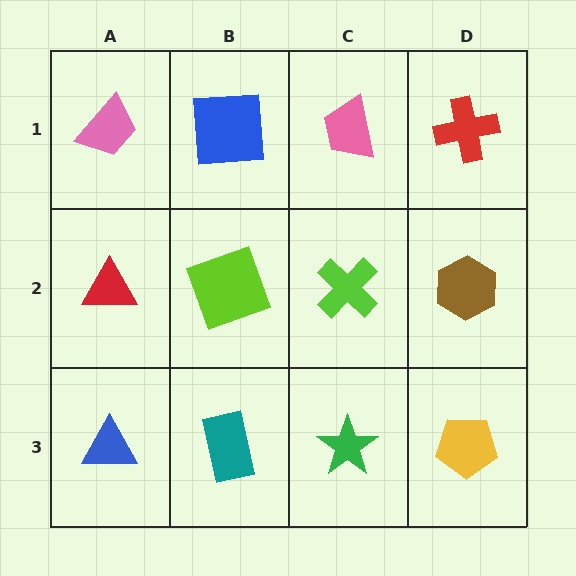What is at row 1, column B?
A blue square.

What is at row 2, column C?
A lime cross.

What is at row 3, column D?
A yellow pentagon.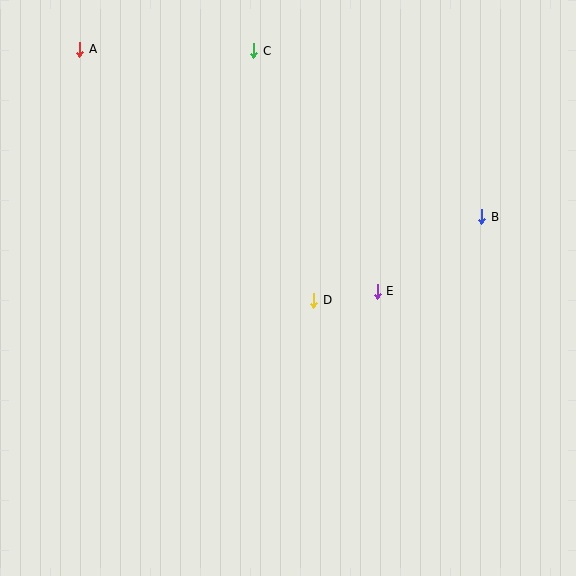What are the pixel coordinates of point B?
Point B is at (482, 217).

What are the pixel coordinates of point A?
Point A is at (80, 49).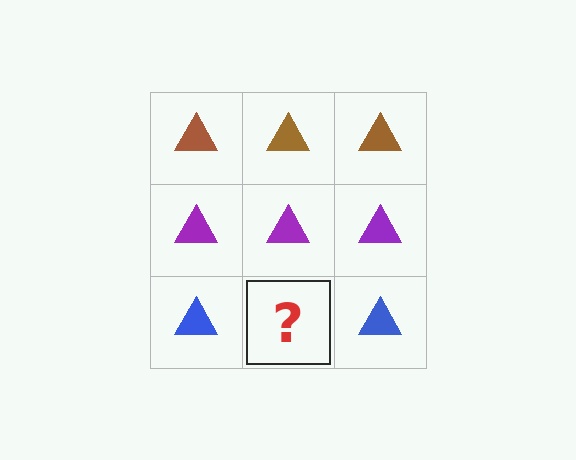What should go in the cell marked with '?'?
The missing cell should contain a blue triangle.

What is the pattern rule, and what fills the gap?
The rule is that each row has a consistent color. The gap should be filled with a blue triangle.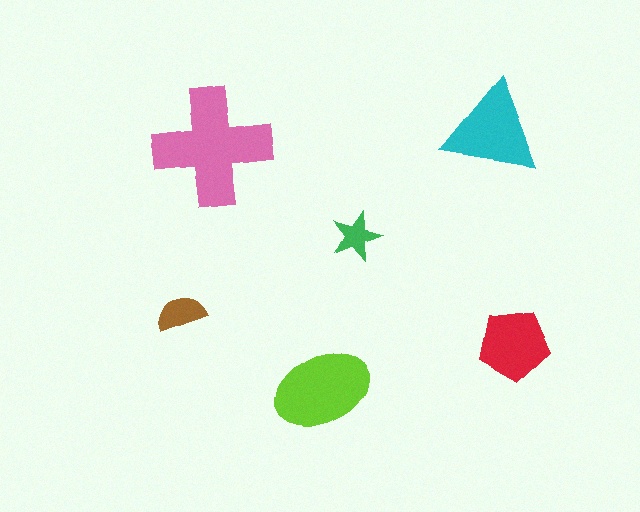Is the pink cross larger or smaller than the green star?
Larger.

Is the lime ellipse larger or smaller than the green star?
Larger.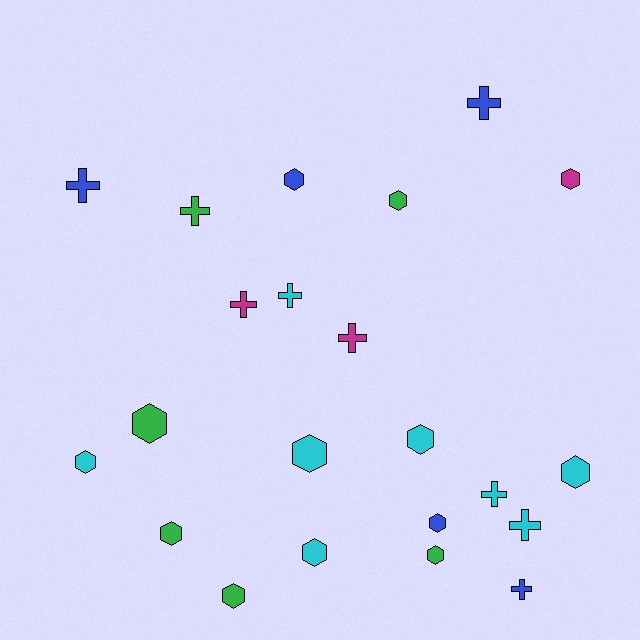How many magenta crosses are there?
There are 2 magenta crosses.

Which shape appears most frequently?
Hexagon, with 13 objects.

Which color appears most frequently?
Cyan, with 8 objects.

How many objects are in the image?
There are 22 objects.